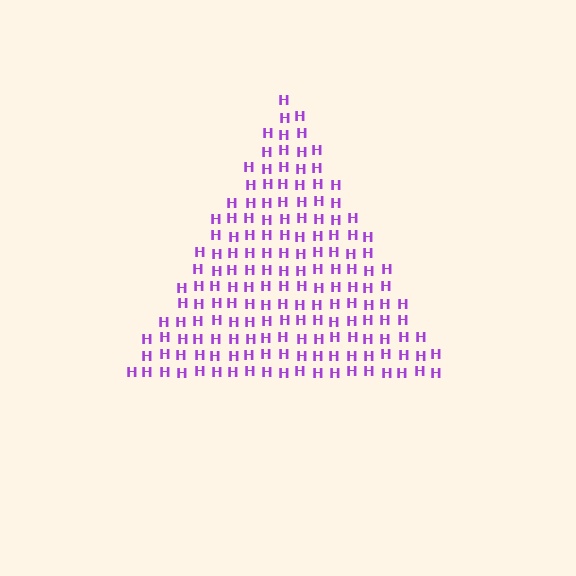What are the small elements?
The small elements are letter H's.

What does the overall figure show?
The overall figure shows a triangle.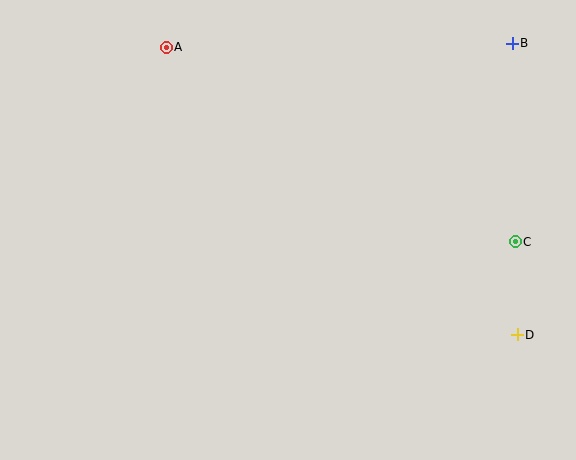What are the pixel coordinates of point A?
Point A is at (166, 47).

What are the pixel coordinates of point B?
Point B is at (512, 43).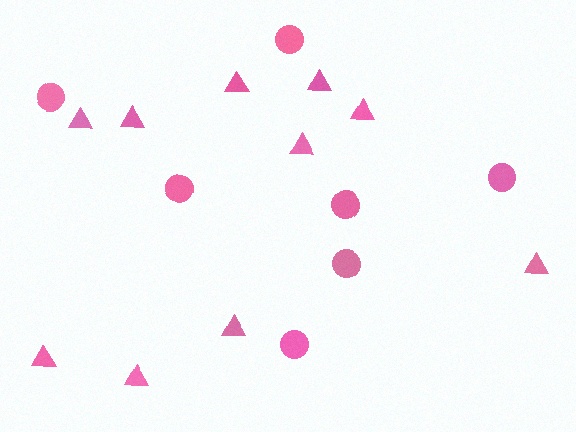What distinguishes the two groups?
There are 2 groups: one group of circles (7) and one group of triangles (10).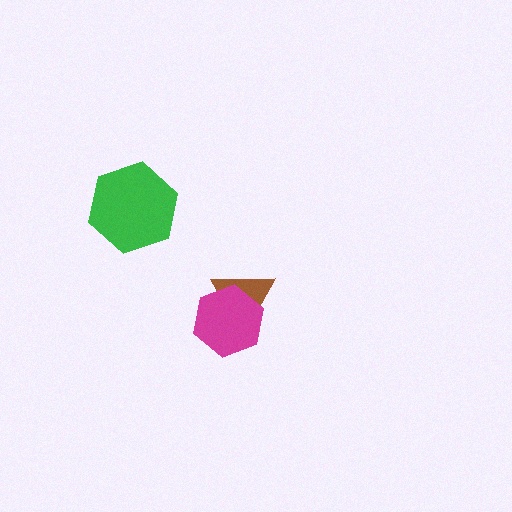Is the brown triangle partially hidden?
Yes, it is partially covered by another shape.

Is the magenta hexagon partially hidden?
No, no other shape covers it.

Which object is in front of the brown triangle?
The magenta hexagon is in front of the brown triangle.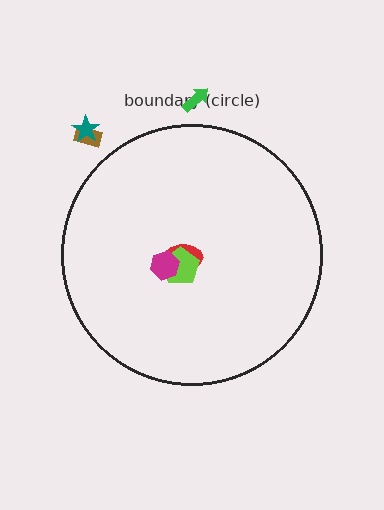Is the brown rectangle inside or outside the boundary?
Outside.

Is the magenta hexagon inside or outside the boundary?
Inside.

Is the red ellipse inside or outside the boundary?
Inside.